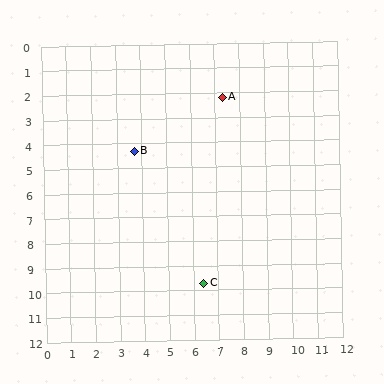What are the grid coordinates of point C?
Point C is at approximately (6.4, 9.7).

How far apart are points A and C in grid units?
Points A and C are about 7.6 grid units apart.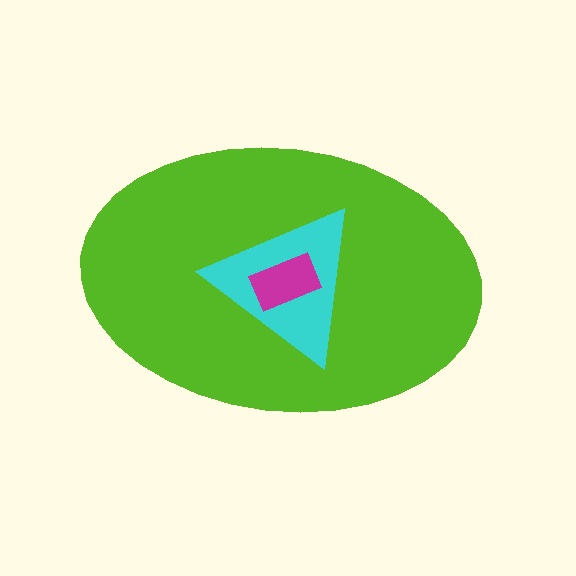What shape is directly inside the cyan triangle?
The magenta rectangle.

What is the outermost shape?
The lime ellipse.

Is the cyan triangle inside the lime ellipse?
Yes.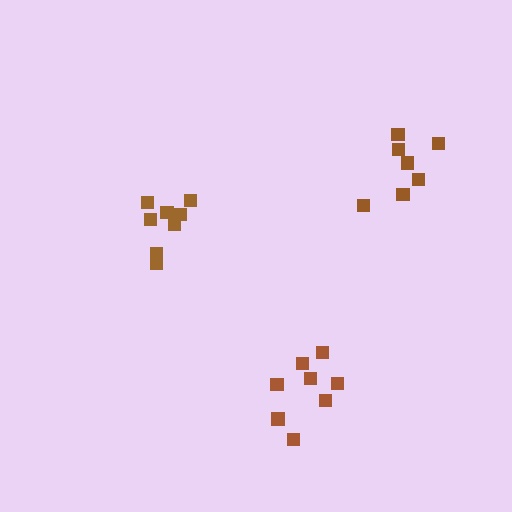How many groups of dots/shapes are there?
There are 3 groups.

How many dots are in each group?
Group 1: 7 dots, Group 2: 8 dots, Group 3: 8 dots (23 total).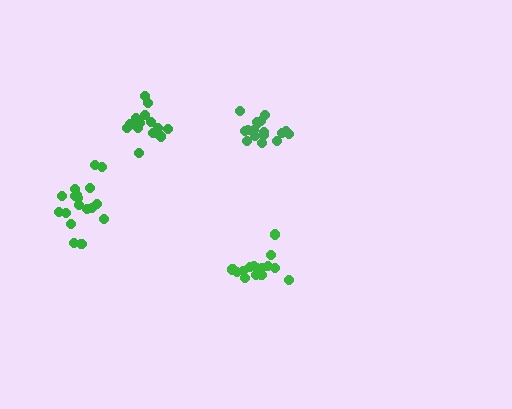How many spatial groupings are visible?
There are 4 spatial groupings.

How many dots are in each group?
Group 1: 15 dots, Group 2: 18 dots, Group 3: 17 dots, Group 4: 14 dots (64 total).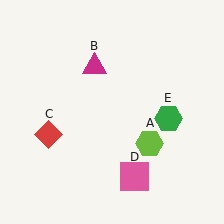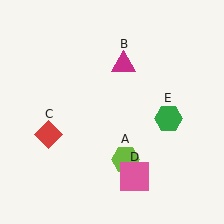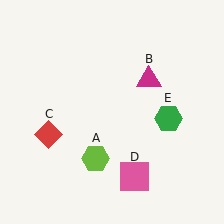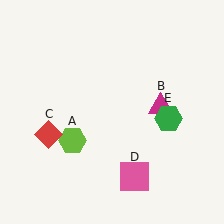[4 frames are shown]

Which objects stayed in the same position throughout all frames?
Red diamond (object C) and pink square (object D) and green hexagon (object E) remained stationary.